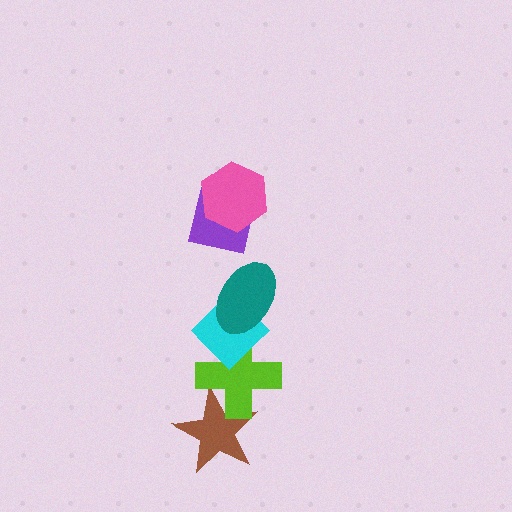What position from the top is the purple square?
The purple square is 2nd from the top.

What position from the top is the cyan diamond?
The cyan diamond is 4th from the top.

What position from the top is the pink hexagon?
The pink hexagon is 1st from the top.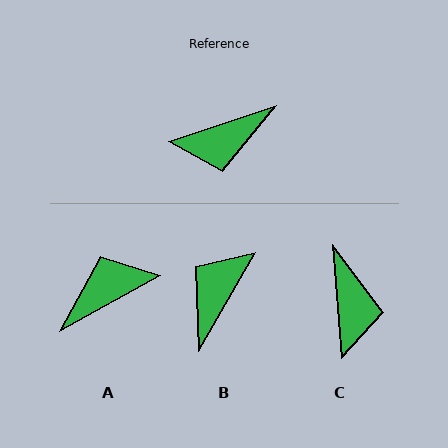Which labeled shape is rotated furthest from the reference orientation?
A, about 169 degrees away.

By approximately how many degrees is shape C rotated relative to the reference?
Approximately 76 degrees counter-clockwise.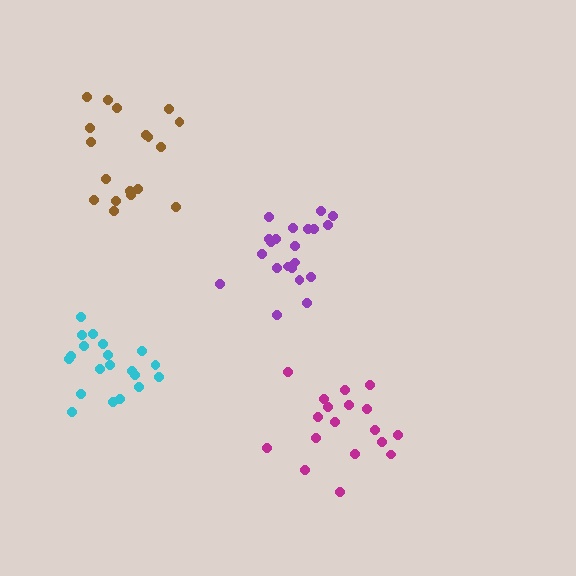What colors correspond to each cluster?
The clusters are colored: purple, brown, magenta, cyan.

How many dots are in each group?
Group 1: 21 dots, Group 2: 18 dots, Group 3: 18 dots, Group 4: 20 dots (77 total).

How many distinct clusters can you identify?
There are 4 distinct clusters.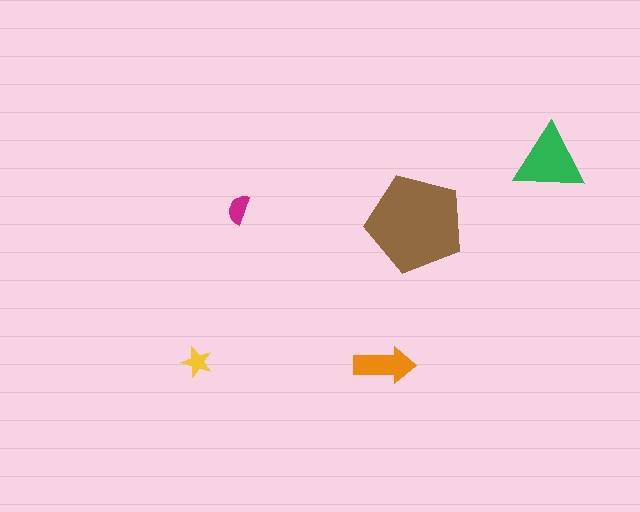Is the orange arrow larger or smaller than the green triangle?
Smaller.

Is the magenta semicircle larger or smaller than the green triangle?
Smaller.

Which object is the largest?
The brown pentagon.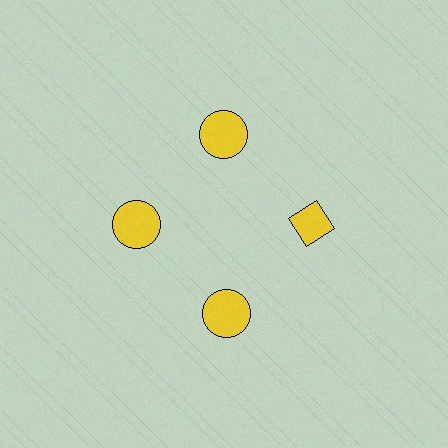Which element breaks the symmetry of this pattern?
The yellow diamond at roughly the 3 o'clock position breaks the symmetry. All other shapes are yellow circles.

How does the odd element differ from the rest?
It has a different shape: diamond instead of circle.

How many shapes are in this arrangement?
There are 4 shapes arranged in a ring pattern.